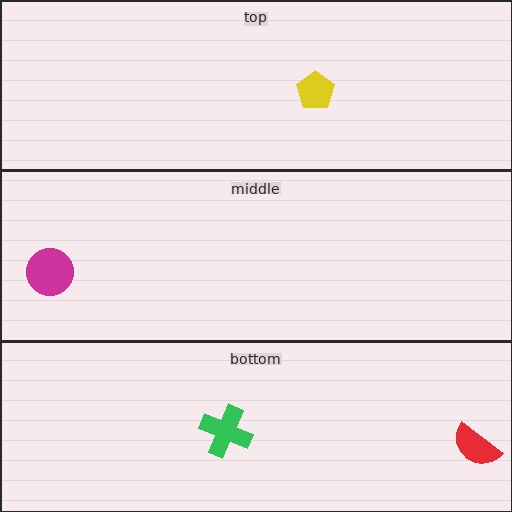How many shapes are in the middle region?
1.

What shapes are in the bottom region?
The green cross, the red semicircle.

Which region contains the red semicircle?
The bottom region.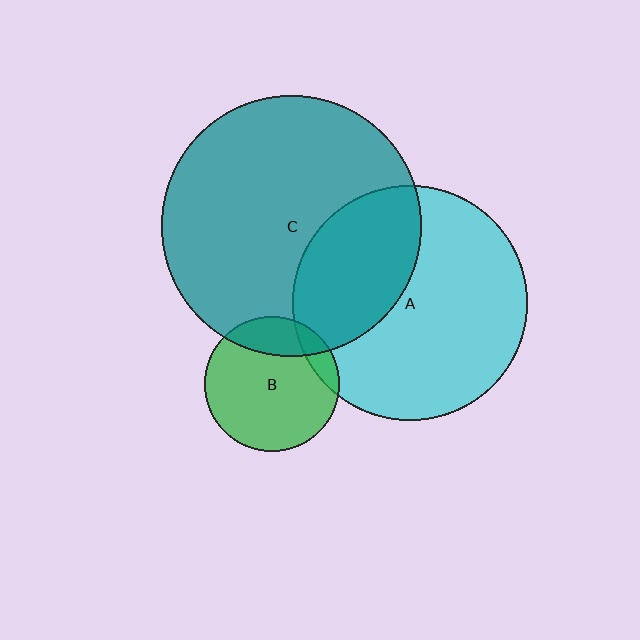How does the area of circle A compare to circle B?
Approximately 3.0 times.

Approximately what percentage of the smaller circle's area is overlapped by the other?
Approximately 35%.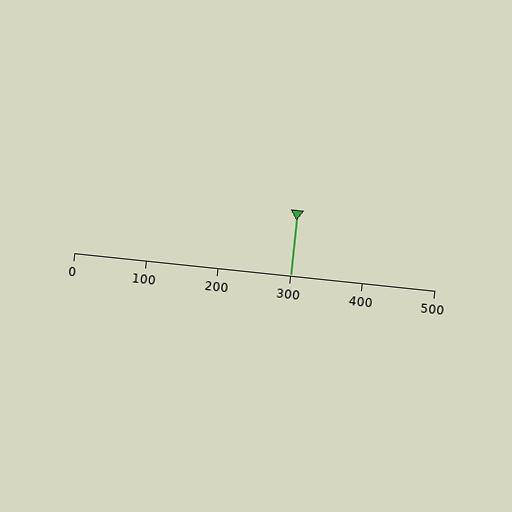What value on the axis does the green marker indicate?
The marker indicates approximately 300.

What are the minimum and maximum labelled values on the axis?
The axis runs from 0 to 500.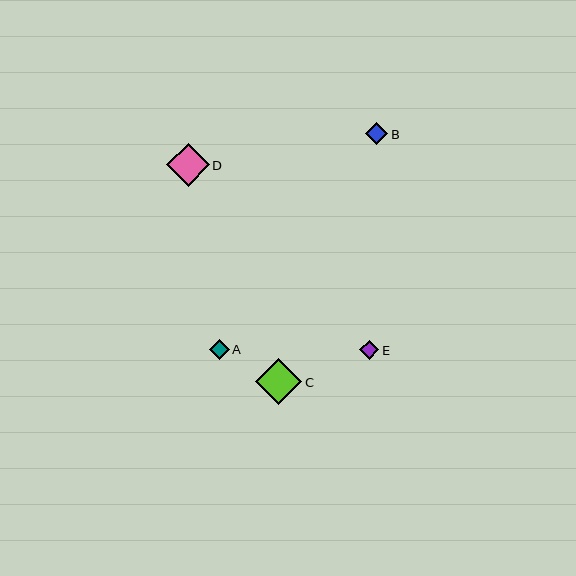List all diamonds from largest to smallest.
From largest to smallest: C, D, B, A, E.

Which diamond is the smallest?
Diamond E is the smallest with a size of approximately 19 pixels.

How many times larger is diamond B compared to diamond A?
Diamond B is approximately 1.1 times the size of diamond A.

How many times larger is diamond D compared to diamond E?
Diamond D is approximately 2.2 times the size of diamond E.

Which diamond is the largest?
Diamond C is the largest with a size of approximately 46 pixels.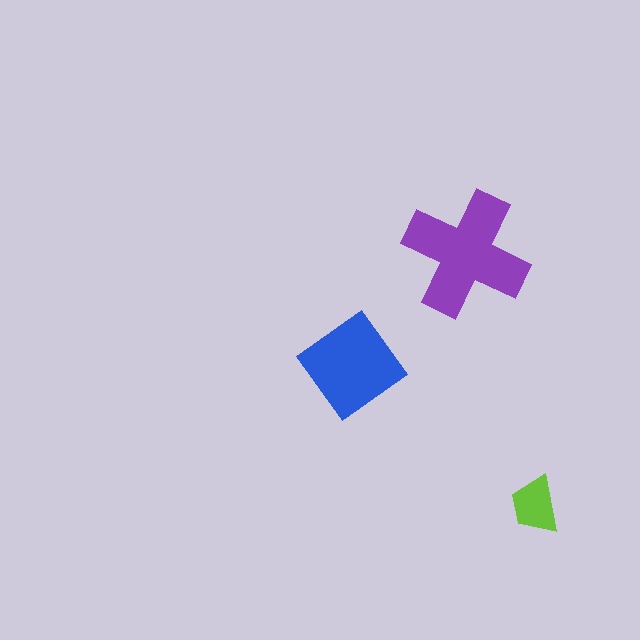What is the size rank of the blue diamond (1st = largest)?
2nd.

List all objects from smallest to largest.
The lime trapezoid, the blue diamond, the purple cross.